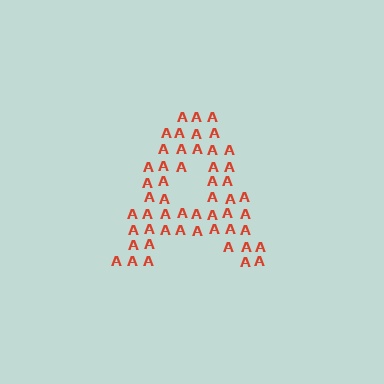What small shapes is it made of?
It is made of small letter A's.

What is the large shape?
The large shape is the letter A.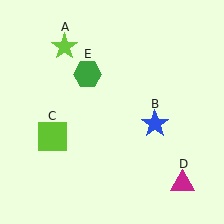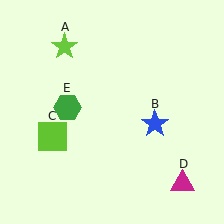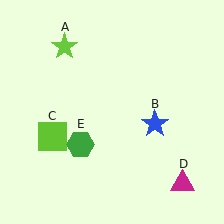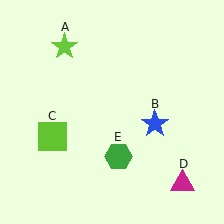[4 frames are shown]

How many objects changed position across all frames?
1 object changed position: green hexagon (object E).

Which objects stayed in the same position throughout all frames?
Lime star (object A) and blue star (object B) and lime square (object C) and magenta triangle (object D) remained stationary.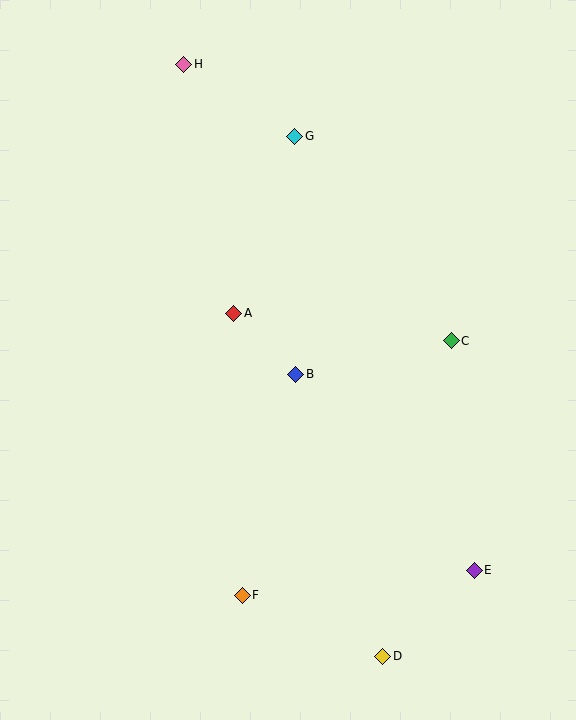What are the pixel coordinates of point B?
Point B is at (296, 374).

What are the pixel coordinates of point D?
Point D is at (383, 656).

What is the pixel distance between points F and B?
The distance between F and B is 227 pixels.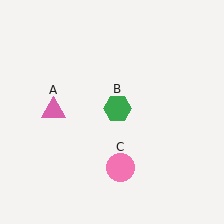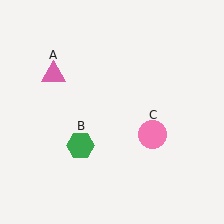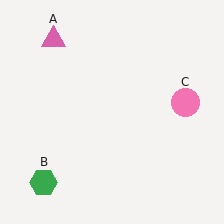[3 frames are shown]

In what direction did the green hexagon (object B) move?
The green hexagon (object B) moved down and to the left.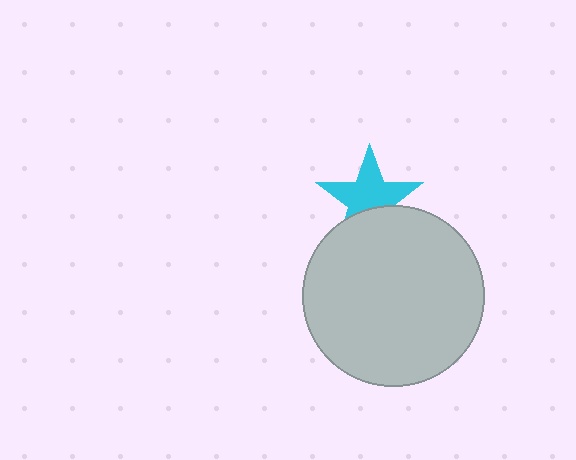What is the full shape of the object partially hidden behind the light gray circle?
The partially hidden object is a cyan star.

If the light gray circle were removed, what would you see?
You would see the complete cyan star.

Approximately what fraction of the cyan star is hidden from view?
Roughly 33% of the cyan star is hidden behind the light gray circle.